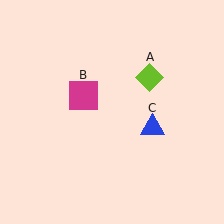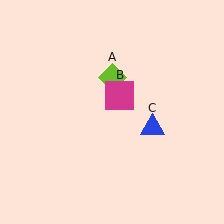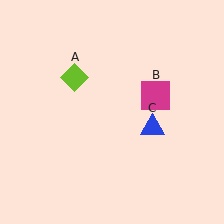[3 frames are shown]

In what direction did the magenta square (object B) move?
The magenta square (object B) moved right.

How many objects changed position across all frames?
2 objects changed position: lime diamond (object A), magenta square (object B).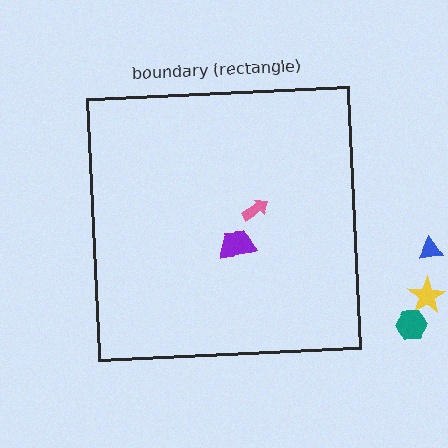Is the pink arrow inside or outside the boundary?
Inside.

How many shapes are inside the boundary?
2 inside, 3 outside.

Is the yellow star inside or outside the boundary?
Outside.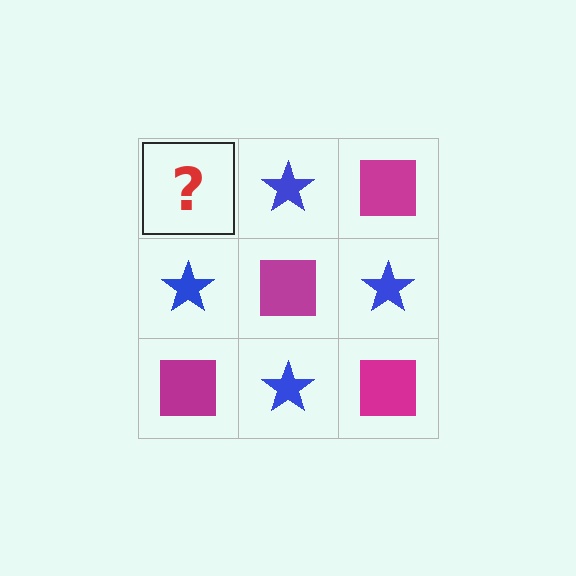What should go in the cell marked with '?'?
The missing cell should contain a magenta square.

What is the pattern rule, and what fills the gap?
The rule is that it alternates magenta square and blue star in a checkerboard pattern. The gap should be filled with a magenta square.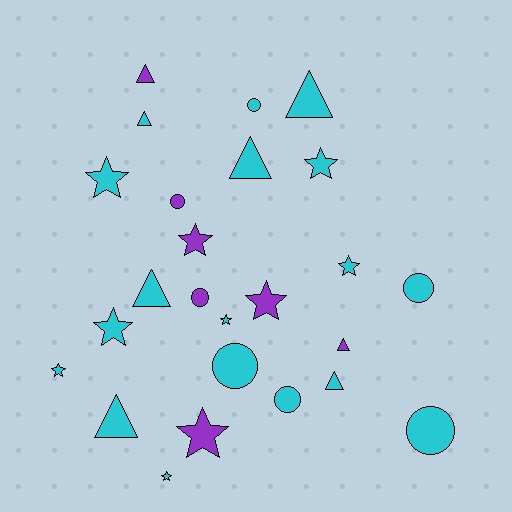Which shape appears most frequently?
Star, with 10 objects.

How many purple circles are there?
There are 2 purple circles.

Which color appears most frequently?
Cyan, with 18 objects.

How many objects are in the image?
There are 25 objects.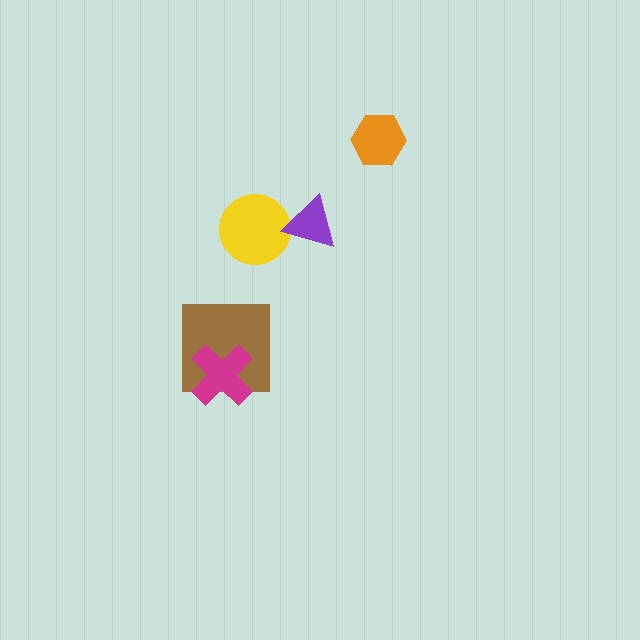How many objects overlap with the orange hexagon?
0 objects overlap with the orange hexagon.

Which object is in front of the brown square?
The magenta cross is in front of the brown square.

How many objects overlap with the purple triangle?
1 object overlaps with the purple triangle.